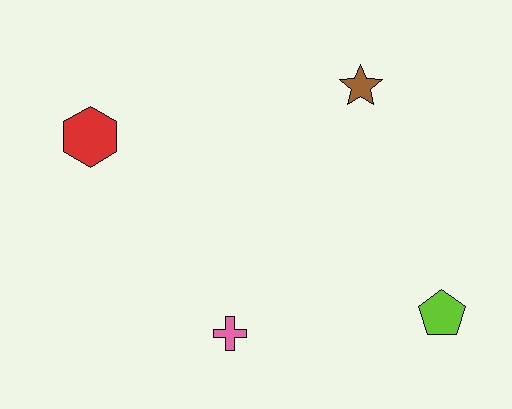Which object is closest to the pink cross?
The lime pentagon is closest to the pink cross.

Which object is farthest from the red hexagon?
The lime pentagon is farthest from the red hexagon.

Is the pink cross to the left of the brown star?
Yes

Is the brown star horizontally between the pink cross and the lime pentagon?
Yes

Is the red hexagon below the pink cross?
No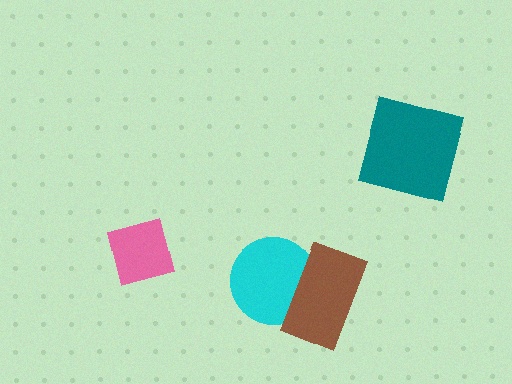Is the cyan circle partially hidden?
Yes, it is partially covered by another shape.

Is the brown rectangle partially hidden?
No, no other shape covers it.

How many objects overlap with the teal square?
0 objects overlap with the teal square.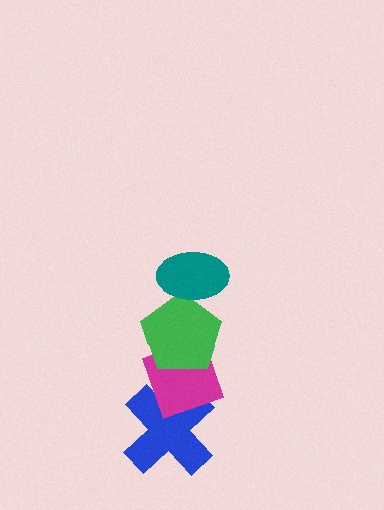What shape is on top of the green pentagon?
The teal ellipse is on top of the green pentagon.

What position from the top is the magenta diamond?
The magenta diamond is 3rd from the top.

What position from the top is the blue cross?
The blue cross is 4th from the top.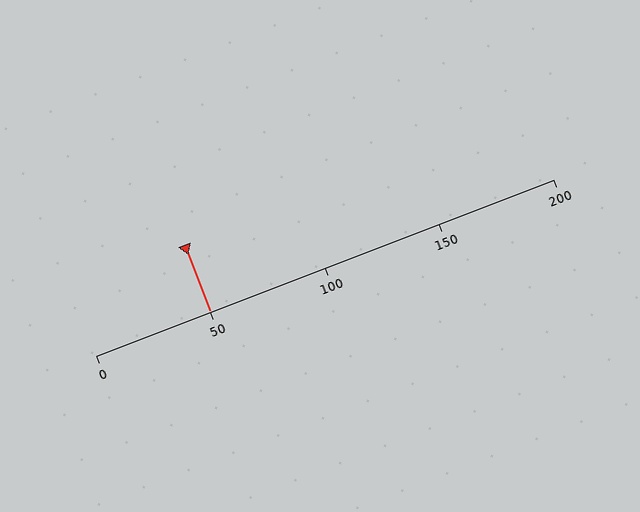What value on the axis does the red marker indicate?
The marker indicates approximately 50.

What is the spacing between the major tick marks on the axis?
The major ticks are spaced 50 apart.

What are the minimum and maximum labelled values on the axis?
The axis runs from 0 to 200.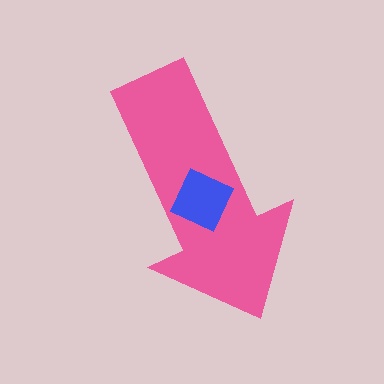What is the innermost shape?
The blue square.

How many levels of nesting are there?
2.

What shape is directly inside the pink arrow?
The blue square.